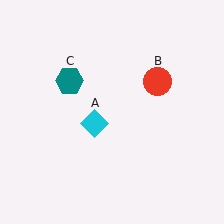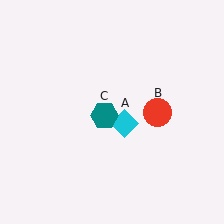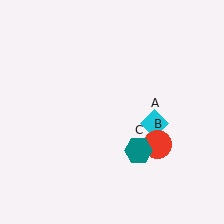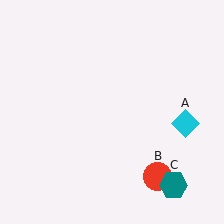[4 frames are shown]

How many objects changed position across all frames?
3 objects changed position: cyan diamond (object A), red circle (object B), teal hexagon (object C).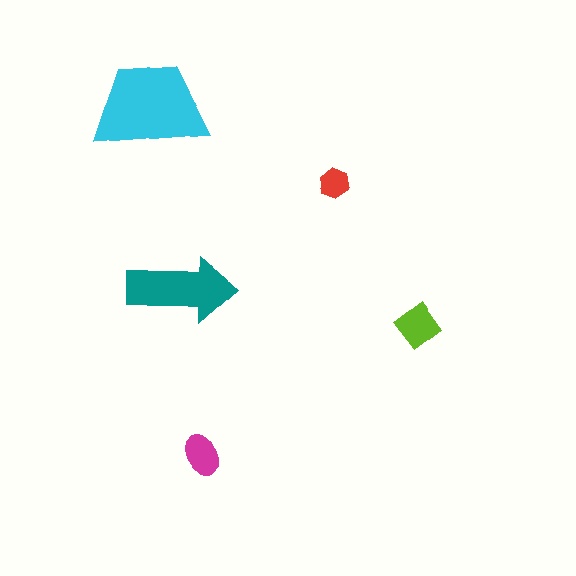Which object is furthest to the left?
The cyan trapezoid is leftmost.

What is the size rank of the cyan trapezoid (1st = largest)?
1st.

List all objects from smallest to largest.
The red hexagon, the magenta ellipse, the lime diamond, the teal arrow, the cyan trapezoid.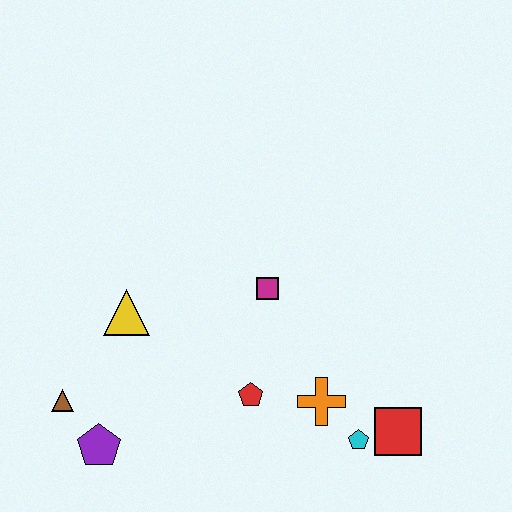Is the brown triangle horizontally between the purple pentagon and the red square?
No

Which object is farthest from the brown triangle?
The red square is farthest from the brown triangle.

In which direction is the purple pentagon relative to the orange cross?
The purple pentagon is to the left of the orange cross.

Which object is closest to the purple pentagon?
The brown triangle is closest to the purple pentagon.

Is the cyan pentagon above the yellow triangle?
No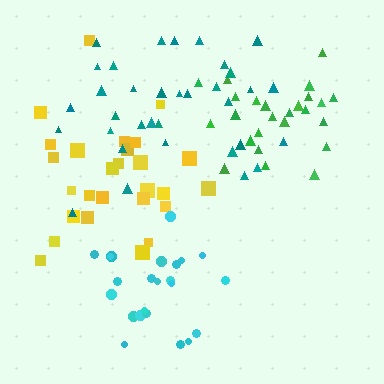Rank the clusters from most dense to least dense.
green, cyan, yellow, teal.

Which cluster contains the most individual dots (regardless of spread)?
Teal (34).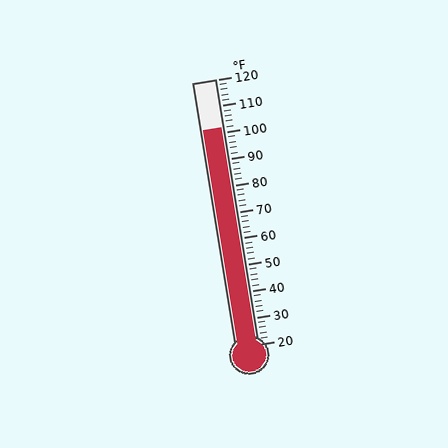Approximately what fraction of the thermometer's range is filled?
The thermometer is filled to approximately 80% of its range.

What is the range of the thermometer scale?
The thermometer scale ranges from 20°F to 120°F.